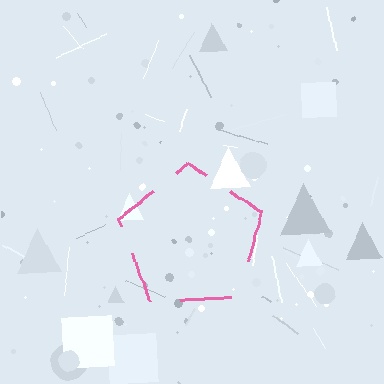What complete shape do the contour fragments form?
The contour fragments form a pentagon.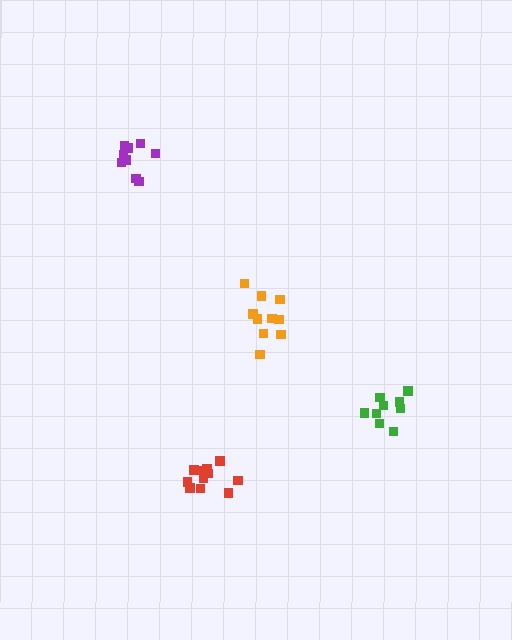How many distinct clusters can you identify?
There are 4 distinct clusters.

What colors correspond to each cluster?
The clusters are colored: purple, red, green, orange.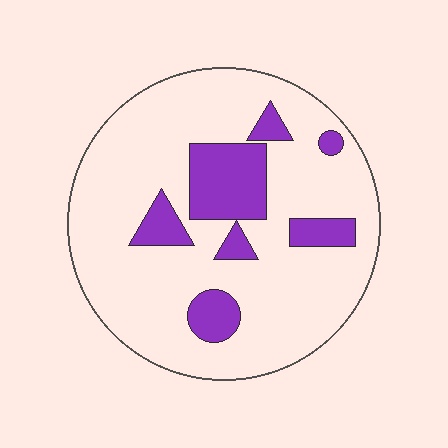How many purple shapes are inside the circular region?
7.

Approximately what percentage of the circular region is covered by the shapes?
Approximately 20%.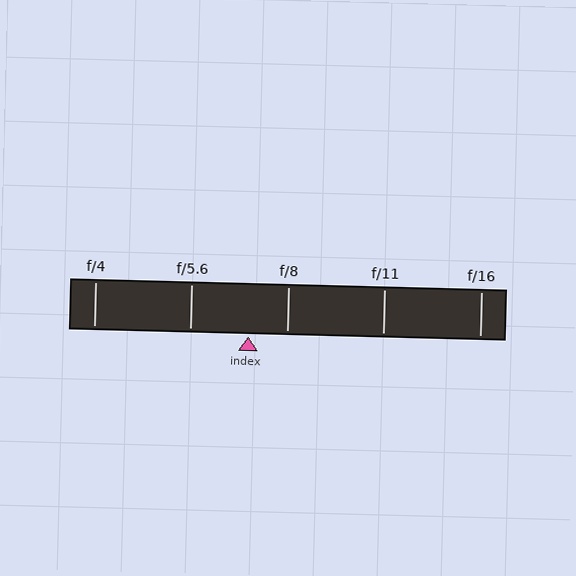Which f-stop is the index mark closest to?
The index mark is closest to f/8.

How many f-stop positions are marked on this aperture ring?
There are 5 f-stop positions marked.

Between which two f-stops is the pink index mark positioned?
The index mark is between f/5.6 and f/8.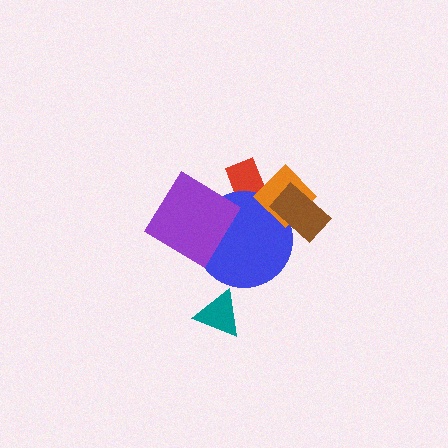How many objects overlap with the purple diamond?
2 objects overlap with the purple diamond.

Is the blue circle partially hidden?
Yes, it is partially covered by another shape.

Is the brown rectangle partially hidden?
No, no other shape covers it.